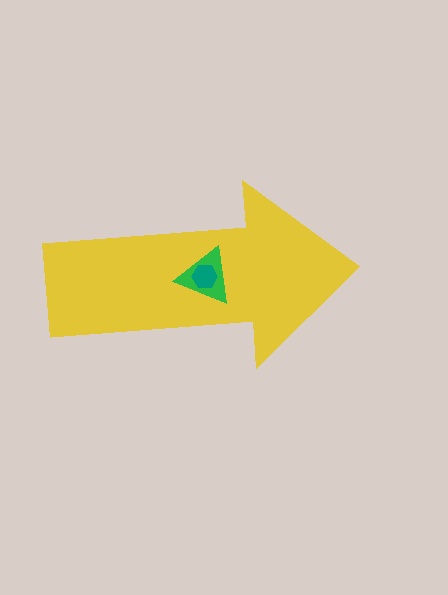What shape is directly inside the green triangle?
The teal hexagon.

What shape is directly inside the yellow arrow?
The green triangle.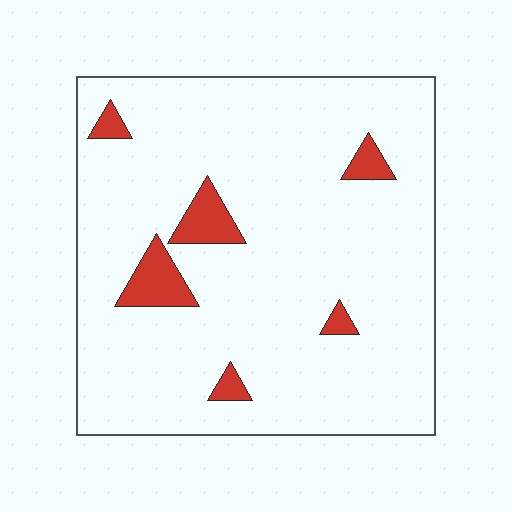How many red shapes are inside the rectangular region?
6.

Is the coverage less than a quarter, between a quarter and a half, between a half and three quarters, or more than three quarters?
Less than a quarter.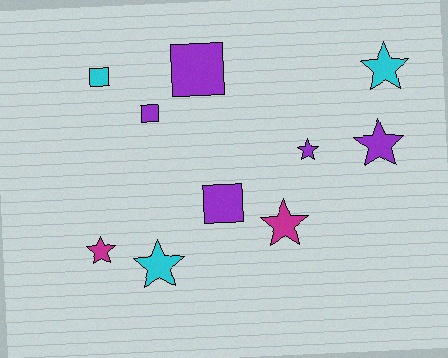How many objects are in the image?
There are 10 objects.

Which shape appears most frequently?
Star, with 6 objects.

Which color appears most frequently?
Purple, with 5 objects.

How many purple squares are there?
There are 3 purple squares.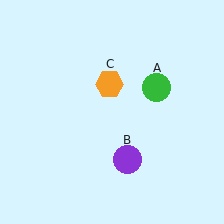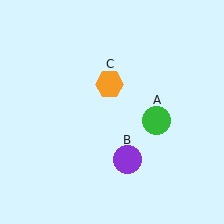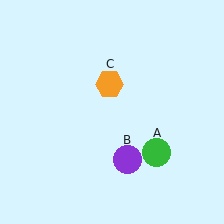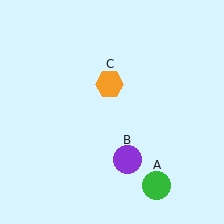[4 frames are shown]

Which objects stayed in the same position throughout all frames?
Purple circle (object B) and orange hexagon (object C) remained stationary.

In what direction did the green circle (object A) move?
The green circle (object A) moved down.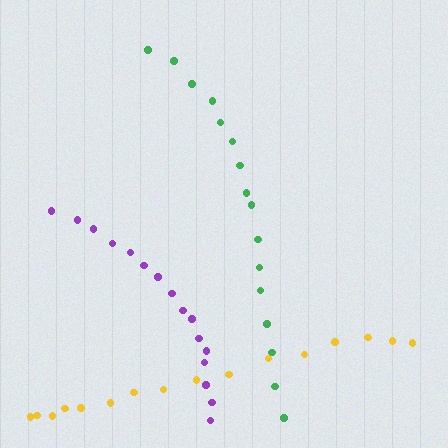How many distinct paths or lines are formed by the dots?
There are 3 distinct paths.